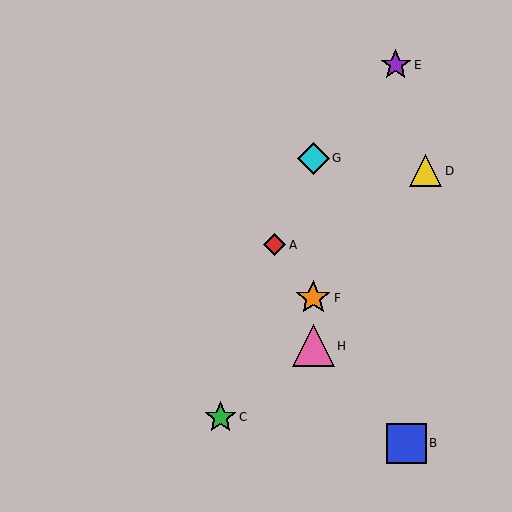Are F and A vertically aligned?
No, F is at x≈313 and A is at x≈275.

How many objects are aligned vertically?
3 objects (F, G, H) are aligned vertically.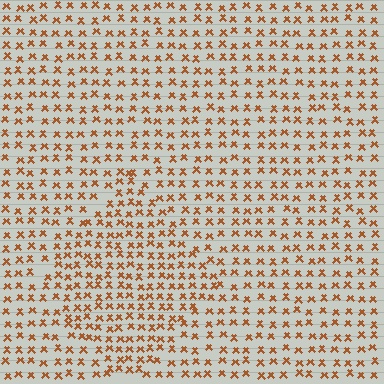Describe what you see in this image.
The image contains small brown elements arranged at two different densities. A diamond-shaped region is visible where the elements are more densely packed than the surrounding area.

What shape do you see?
I see a diamond.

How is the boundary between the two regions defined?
The boundary is defined by a change in element density (approximately 1.5x ratio). All elements are the same color, size, and shape.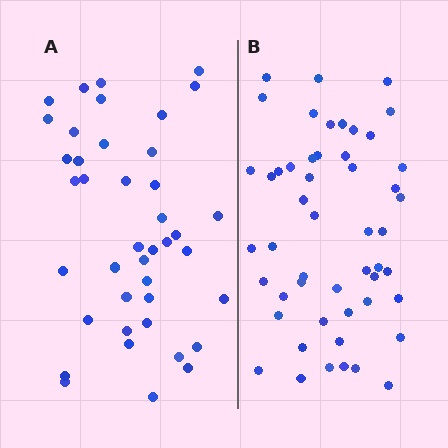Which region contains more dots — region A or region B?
Region B (the right region) has more dots.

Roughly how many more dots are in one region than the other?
Region B has roughly 10 or so more dots than region A.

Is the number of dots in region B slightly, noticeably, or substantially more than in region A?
Region B has only slightly more — the two regions are fairly close. The ratio is roughly 1.2 to 1.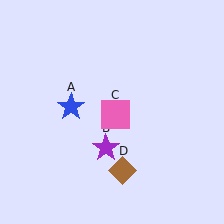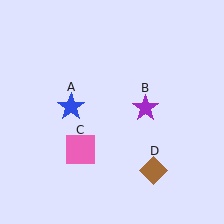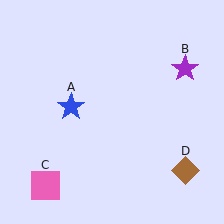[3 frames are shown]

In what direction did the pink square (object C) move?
The pink square (object C) moved down and to the left.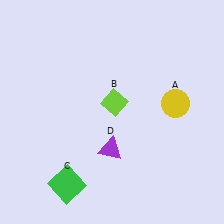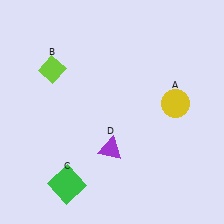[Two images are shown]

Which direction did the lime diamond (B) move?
The lime diamond (B) moved left.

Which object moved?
The lime diamond (B) moved left.